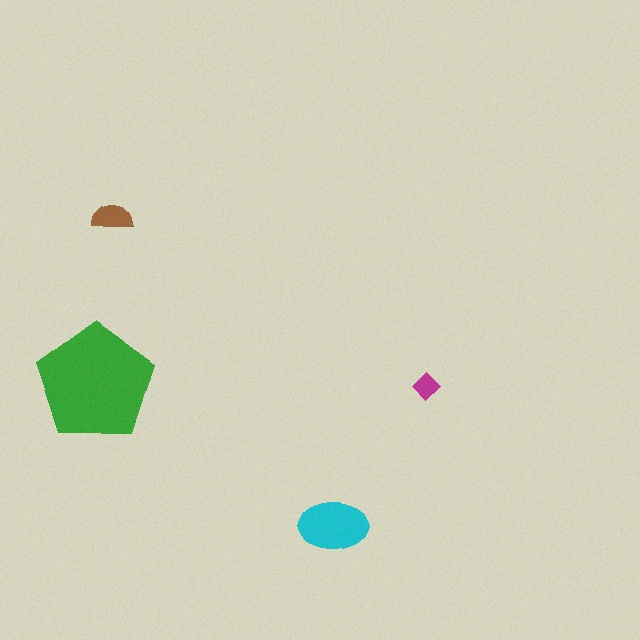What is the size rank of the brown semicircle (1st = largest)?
3rd.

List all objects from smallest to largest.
The magenta diamond, the brown semicircle, the cyan ellipse, the green pentagon.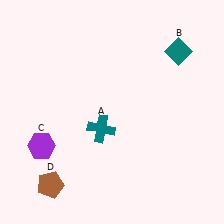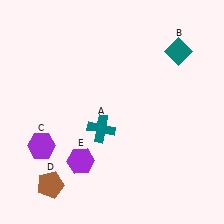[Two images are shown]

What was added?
A purple hexagon (E) was added in Image 2.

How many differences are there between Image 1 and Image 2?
There is 1 difference between the two images.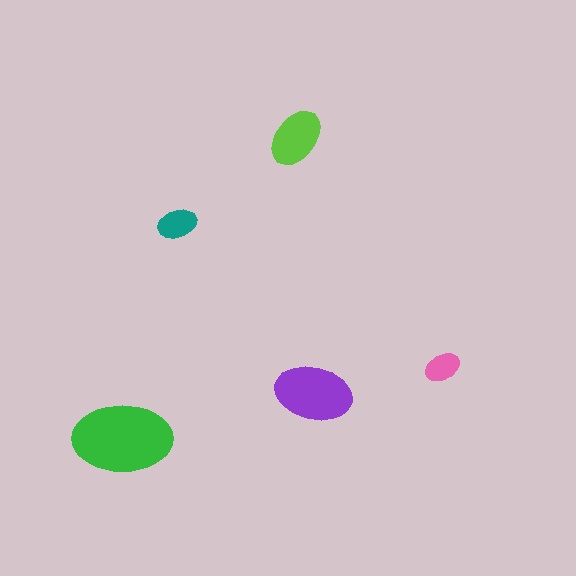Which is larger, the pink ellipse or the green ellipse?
The green one.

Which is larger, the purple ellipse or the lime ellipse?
The purple one.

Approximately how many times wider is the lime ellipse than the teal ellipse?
About 1.5 times wider.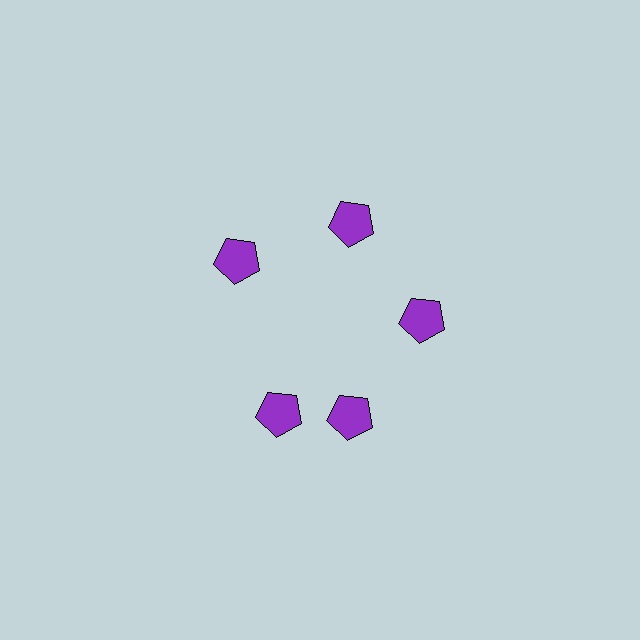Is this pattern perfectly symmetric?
No. The 5 purple pentagons are arranged in a ring, but one element near the 8 o'clock position is rotated out of alignment along the ring, breaking the 5-fold rotational symmetry.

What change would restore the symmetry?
The symmetry would be restored by rotating it back into even spacing with its neighbors so that all 5 pentagons sit at equal angles and equal distance from the center.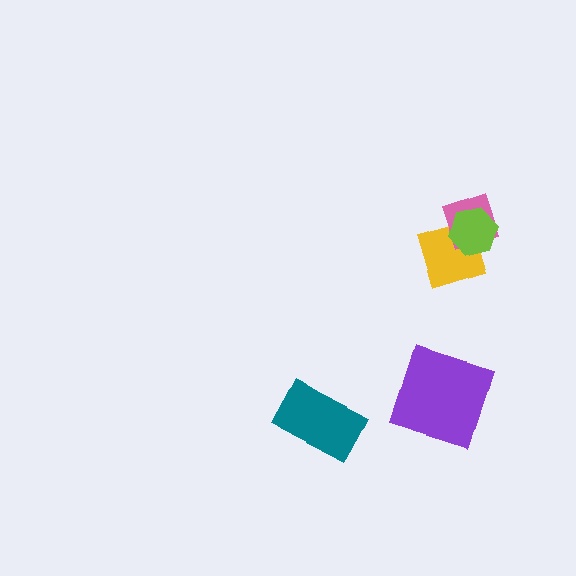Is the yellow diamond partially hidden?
Yes, it is partially covered by another shape.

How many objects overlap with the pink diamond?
2 objects overlap with the pink diamond.